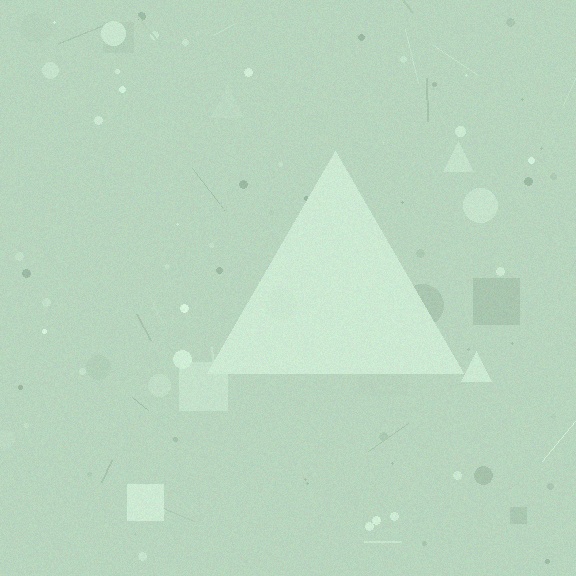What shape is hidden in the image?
A triangle is hidden in the image.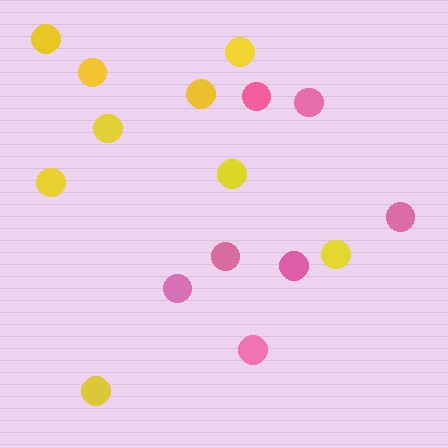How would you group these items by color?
There are 2 groups: one group of pink circles (7) and one group of yellow circles (9).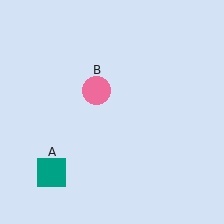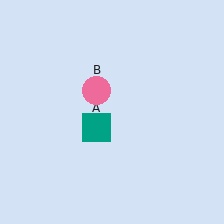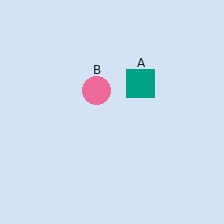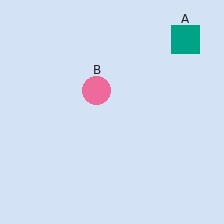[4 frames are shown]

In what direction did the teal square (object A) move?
The teal square (object A) moved up and to the right.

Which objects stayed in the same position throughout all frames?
Pink circle (object B) remained stationary.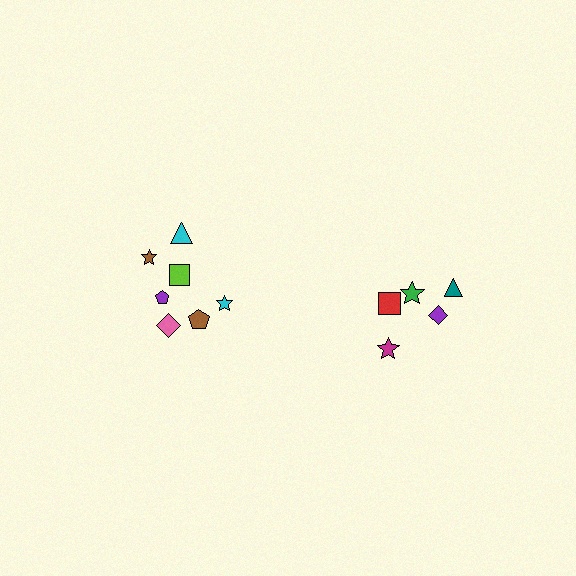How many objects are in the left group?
There are 7 objects.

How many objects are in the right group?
There are 5 objects.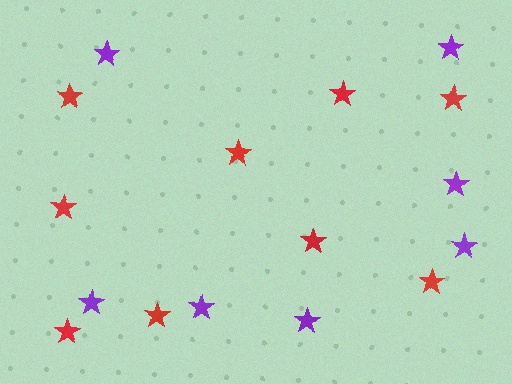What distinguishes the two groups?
There are 2 groups: one group of red stars (9) and one group of purple stars (7).